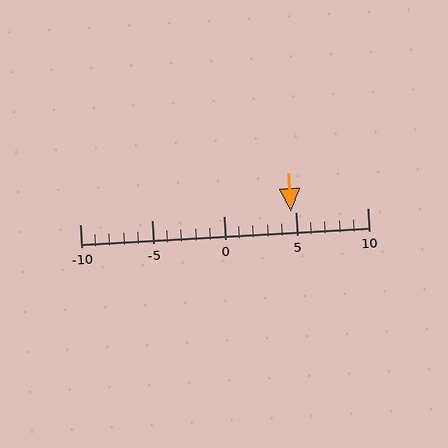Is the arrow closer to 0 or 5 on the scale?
The arrow is closer to 5.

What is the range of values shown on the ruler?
The ruler shows values from -10 to 10.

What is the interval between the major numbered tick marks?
The major tick marks are spaced 5 units apart.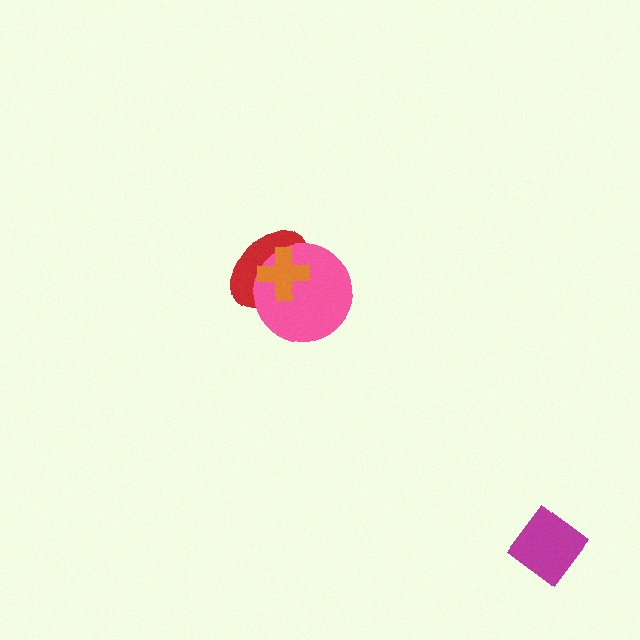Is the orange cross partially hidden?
No, no other shape covers it.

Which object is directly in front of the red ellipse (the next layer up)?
The pink circle is directly in front of the red ellipse.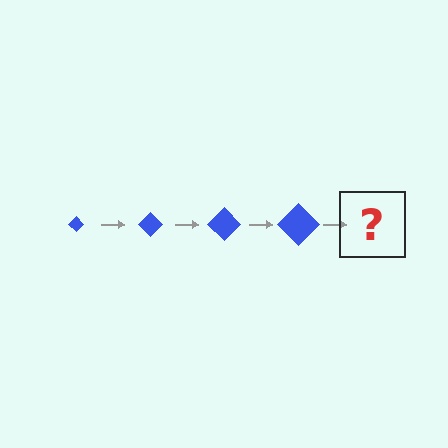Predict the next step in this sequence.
The next step is a blue diamond, larger than the previous one.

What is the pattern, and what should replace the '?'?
The pattern is that the diamond gets progressively larger each step. The '?' should be a blue diamond, larger than the previous one.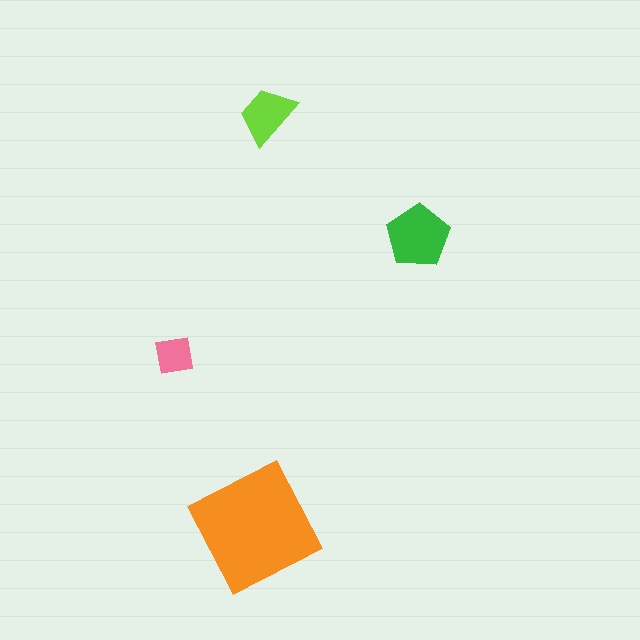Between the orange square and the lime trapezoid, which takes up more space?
The orange square.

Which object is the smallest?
The pink square.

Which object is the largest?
The orange square.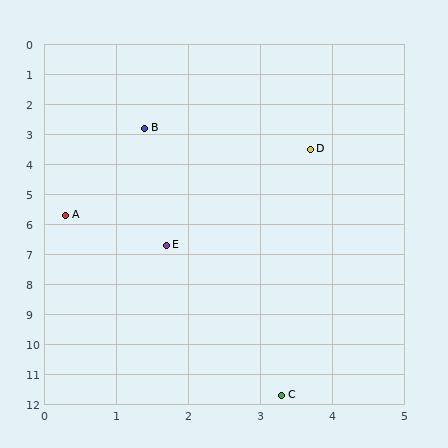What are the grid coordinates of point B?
Point B is at approximately (1.4, 2.8).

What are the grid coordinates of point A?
Point A is at approximately (0.3, 5.7).